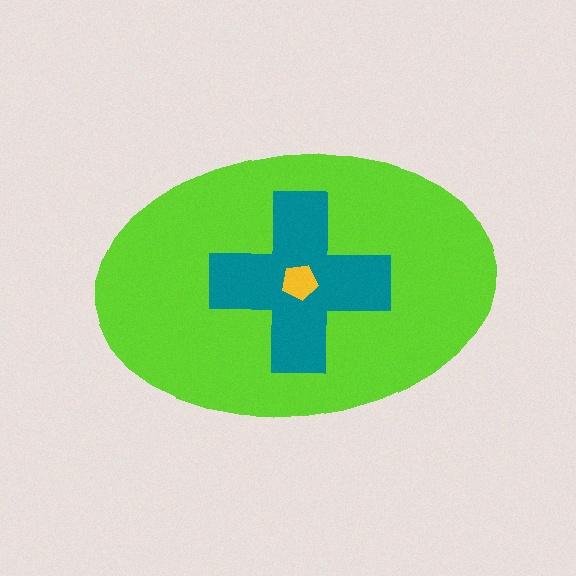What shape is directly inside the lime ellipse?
The teal cross.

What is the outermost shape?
The lime ellipse.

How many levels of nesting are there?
3.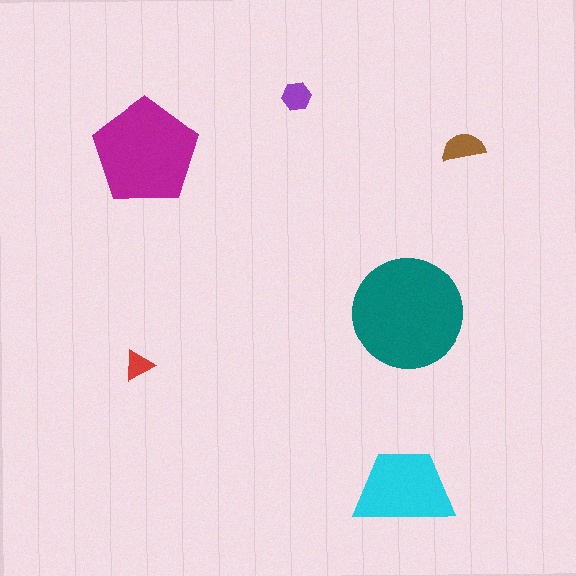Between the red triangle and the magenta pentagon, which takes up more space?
The magenta pentagon.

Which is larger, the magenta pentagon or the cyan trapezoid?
The magenta pentagon.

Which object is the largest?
The teal circle.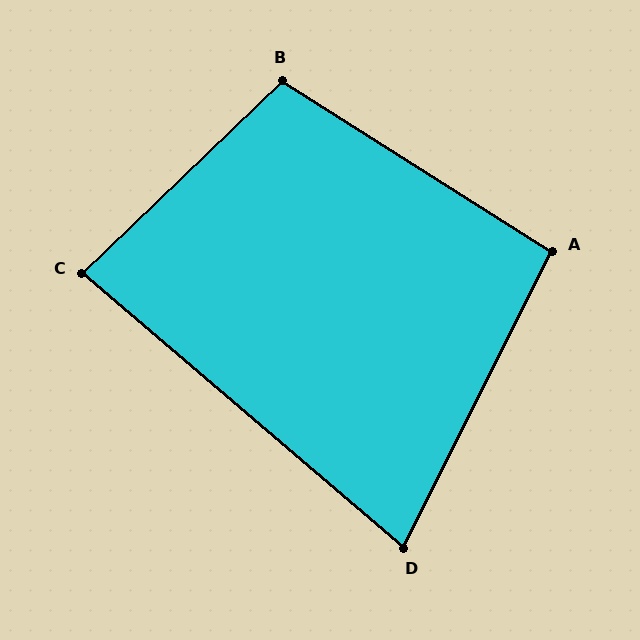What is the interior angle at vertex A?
Approximately 96 degrees (obtuse).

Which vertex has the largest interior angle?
B, at approximately 104 degrees.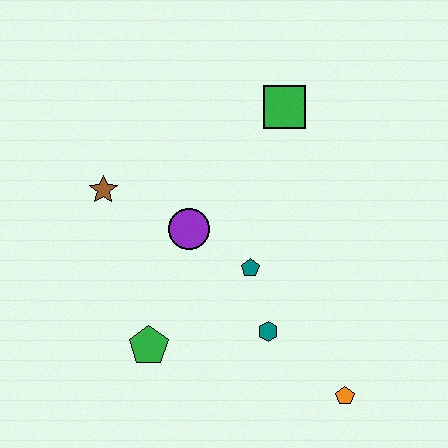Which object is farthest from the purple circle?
The orange pentagon is farthest from the purple circle.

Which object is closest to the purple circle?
The teal pentagon is closest to the purple circle.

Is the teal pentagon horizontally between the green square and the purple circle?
Yes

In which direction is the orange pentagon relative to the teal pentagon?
The orange pentagon is below the teal pentagon.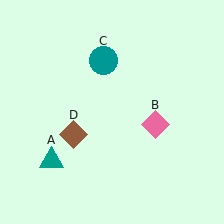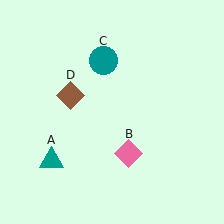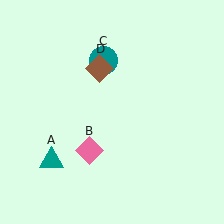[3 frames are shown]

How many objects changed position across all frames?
2 objects changed position: pink diamond (object B), brown diamond (object D).